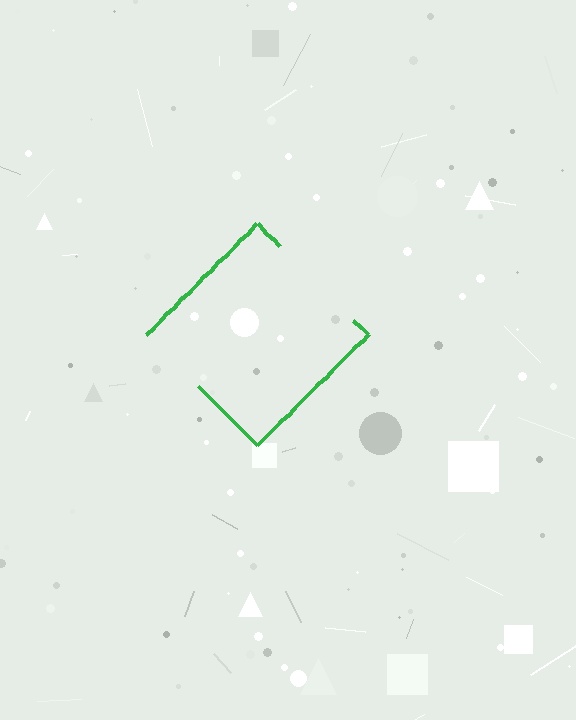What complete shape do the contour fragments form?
The contour fragments form a diamond.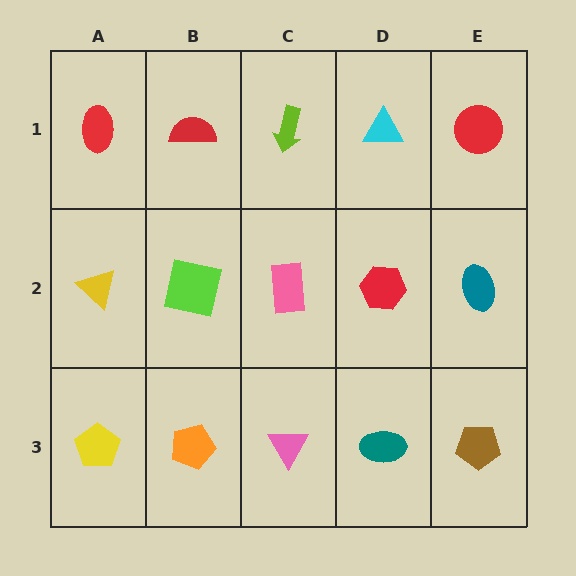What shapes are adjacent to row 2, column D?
A cyan triangle (row 1, column D), a teal ellipse (row 3, column D), a pink rectangle (row 2, column C), a teal ellipse (row 2, column E).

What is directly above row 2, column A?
A red ellipse.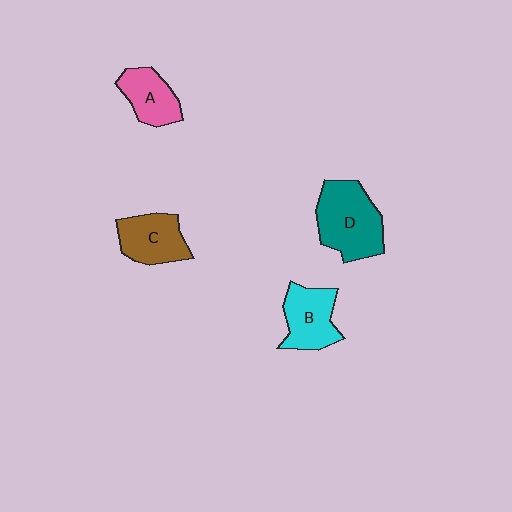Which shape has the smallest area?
Shape A (pink).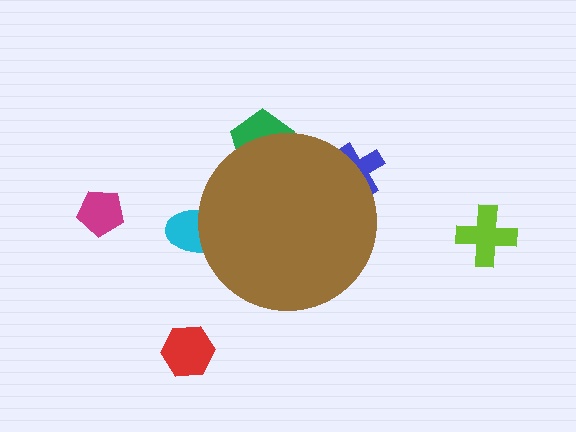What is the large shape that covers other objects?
A brown circle.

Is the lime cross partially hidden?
No, the lime cross is fully visible.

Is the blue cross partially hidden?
Yes, the blue cross is partially hidden behind the brown circle.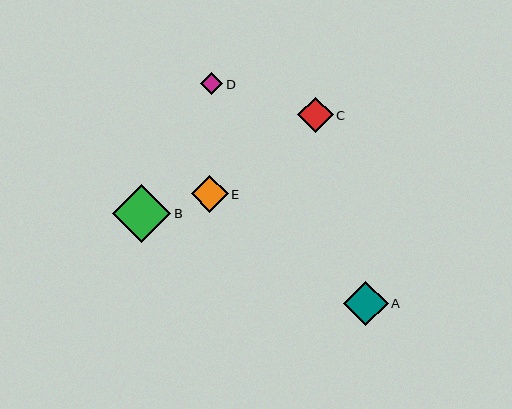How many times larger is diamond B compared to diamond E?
Diamond B is approximately 1.6 times the size of diamond E.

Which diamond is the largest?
Diamond B is the largest with a size of approximately 59 pixels.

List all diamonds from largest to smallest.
From largest to smallest: B, A, E, C, D.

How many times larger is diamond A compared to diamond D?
Diamond A is approximately 2.1 times the size of diamond D.